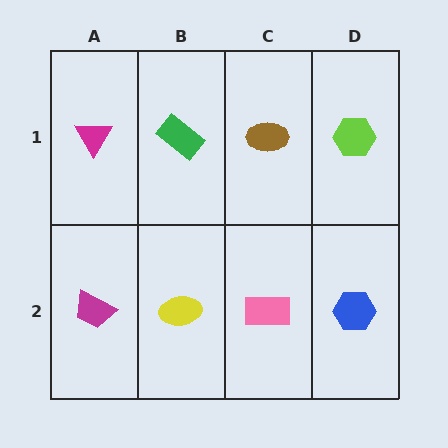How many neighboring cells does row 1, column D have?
2.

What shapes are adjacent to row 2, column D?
A lime hexagon (row 1, column D), a pink rectangle (row 2, column C).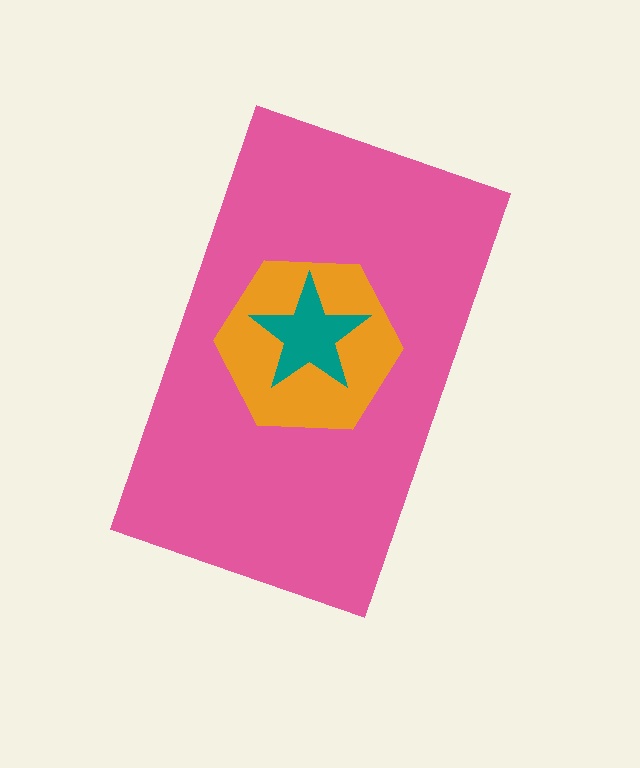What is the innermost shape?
The teal star.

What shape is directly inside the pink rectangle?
The orange hexagon.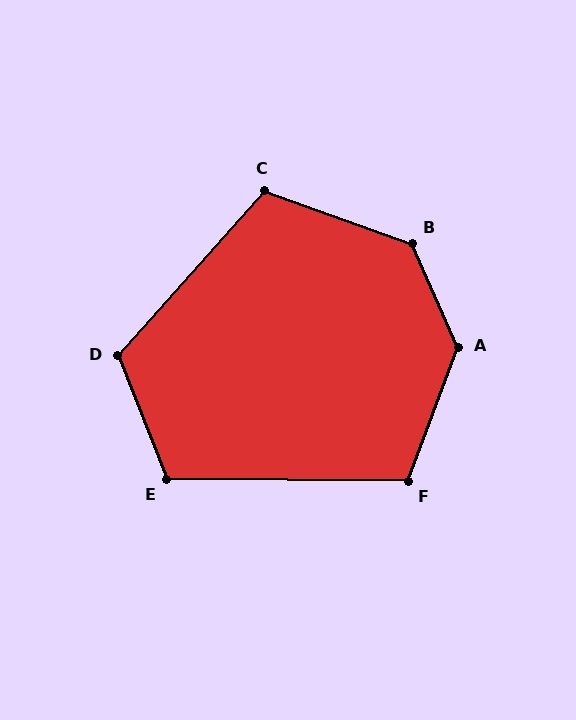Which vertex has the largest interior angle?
A, at approximately 136 degrees.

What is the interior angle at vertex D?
Approximately 117 degrees (obtuse).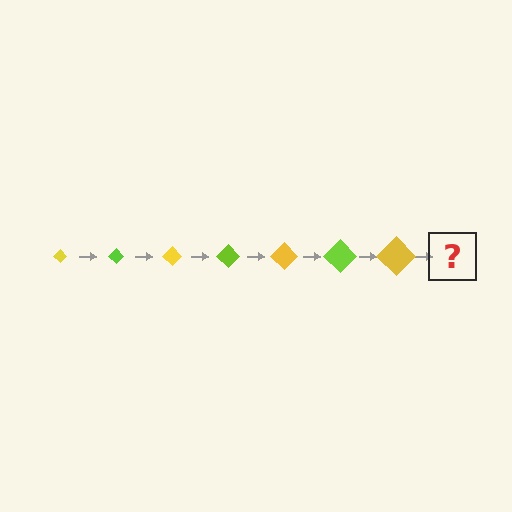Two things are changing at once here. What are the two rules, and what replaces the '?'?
The two rules are that the diamond grows larger each step and the color cycles through yellow and lime. The '?' should be a lime diamond, larger than the previous one.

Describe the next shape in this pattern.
It should be a lime diamond, larger than the previous one.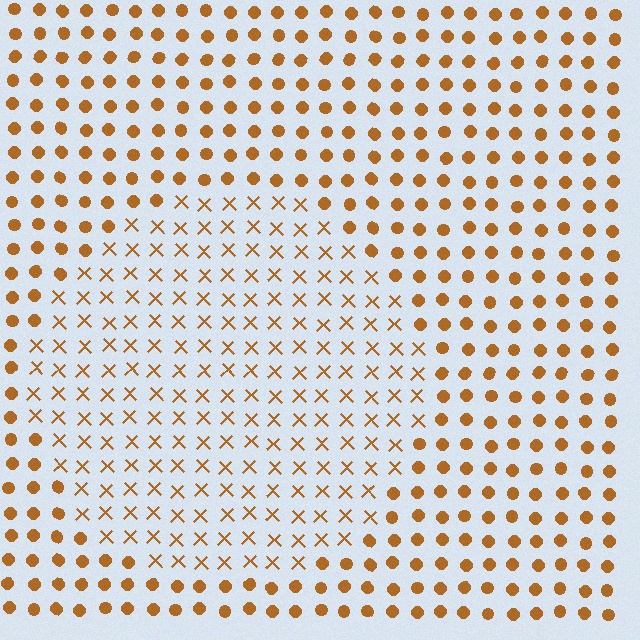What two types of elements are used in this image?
The image uses X marks inside the circle region and circles outside it.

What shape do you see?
I see a circle.